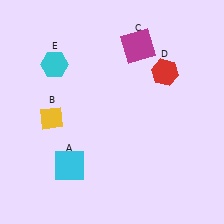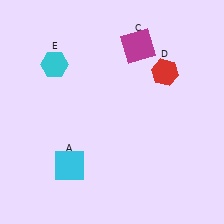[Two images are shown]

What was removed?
The yellow diamond (B) was removed in Image 2.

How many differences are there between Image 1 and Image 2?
There is 1 difference between the two images.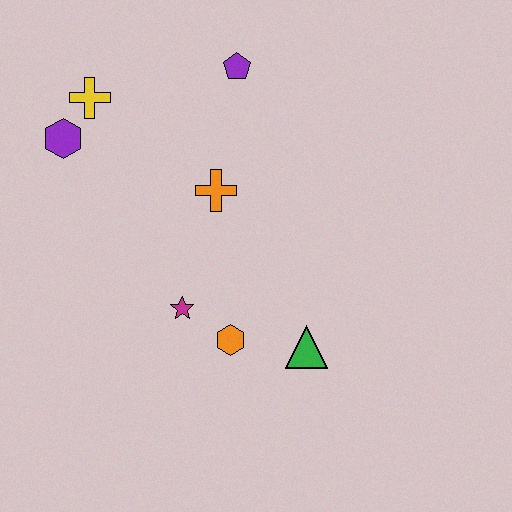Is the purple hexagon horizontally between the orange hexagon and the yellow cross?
No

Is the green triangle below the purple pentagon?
Yes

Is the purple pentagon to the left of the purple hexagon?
No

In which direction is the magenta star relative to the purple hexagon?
The magenta star is below the purple hexagon.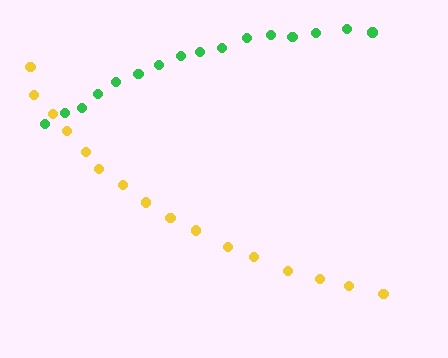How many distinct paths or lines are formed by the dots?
There are 2 distinct paths.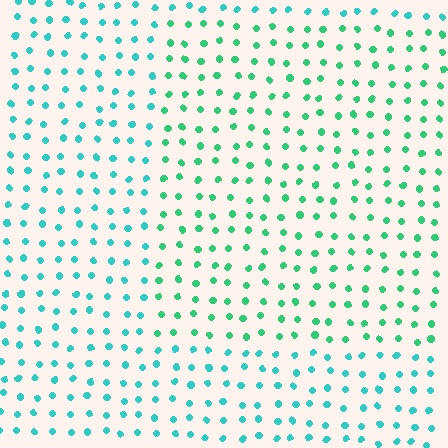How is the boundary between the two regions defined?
The boundary is defined purely by a slight shift in hue (about 30 degrees). Spacing, size, and orientation are identical on both sides.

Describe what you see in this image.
The image is filled with small cyan elements in a uniform arrangement. A rectangle-shaped region is visible where the elements are tinted to a slightly different hue, forming a subtle color boundary.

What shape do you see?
I see a rectangle.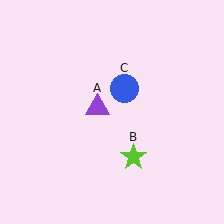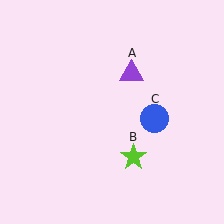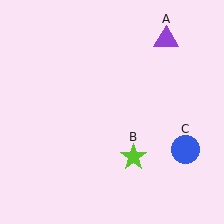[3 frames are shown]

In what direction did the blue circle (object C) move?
The blue circle (object C) moved down and to the right.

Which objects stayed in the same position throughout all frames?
Lime star (object B) remained stationary.